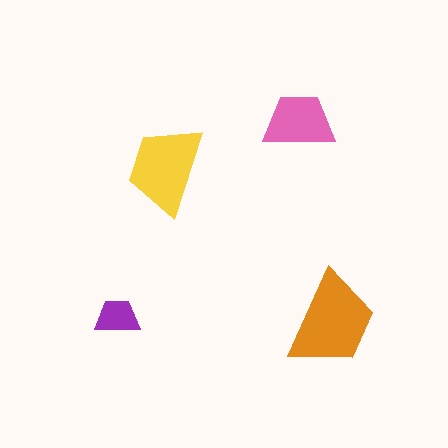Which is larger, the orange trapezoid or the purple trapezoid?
The orange one.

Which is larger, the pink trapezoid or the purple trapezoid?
The pink one.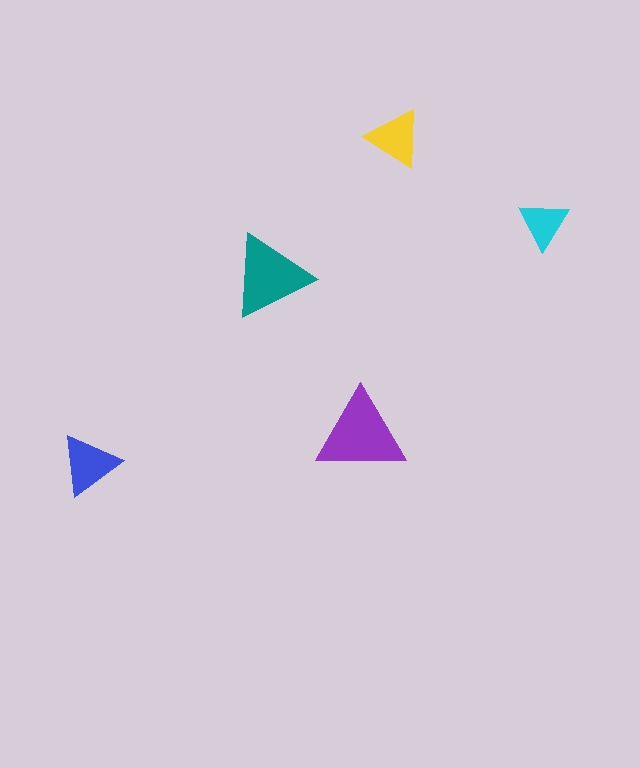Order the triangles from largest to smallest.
the purple one, the teal one, the blue one, the yellow one, the cyan one.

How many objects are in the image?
There are 5 objects in the image.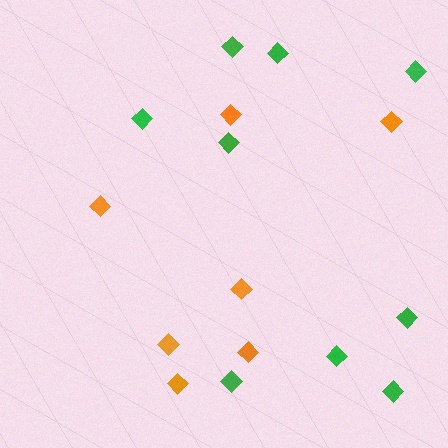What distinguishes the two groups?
There are 2 groups: one group of orange diamonds (7) and one group of green diamonds (9).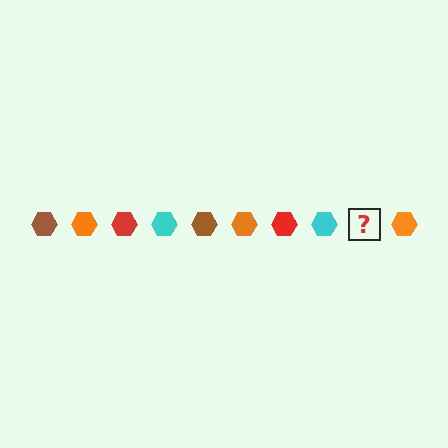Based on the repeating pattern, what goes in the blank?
The blank should be a brown hexagon.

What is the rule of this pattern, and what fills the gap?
The rule is that the pattern cycles through brown, orange, red, cyan hexagons. The gap should be filled with a brown hexagon.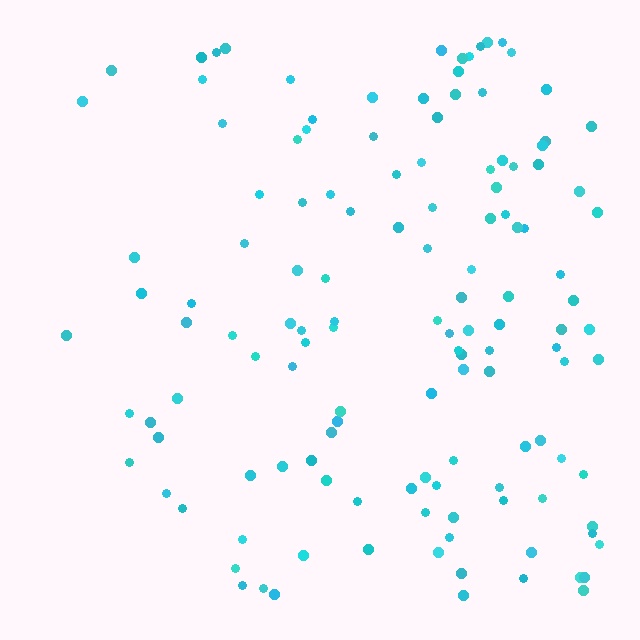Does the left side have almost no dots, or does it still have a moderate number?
Still a moderate number, just noticeably fewer than the right.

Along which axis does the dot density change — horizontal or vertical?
Horizontal.